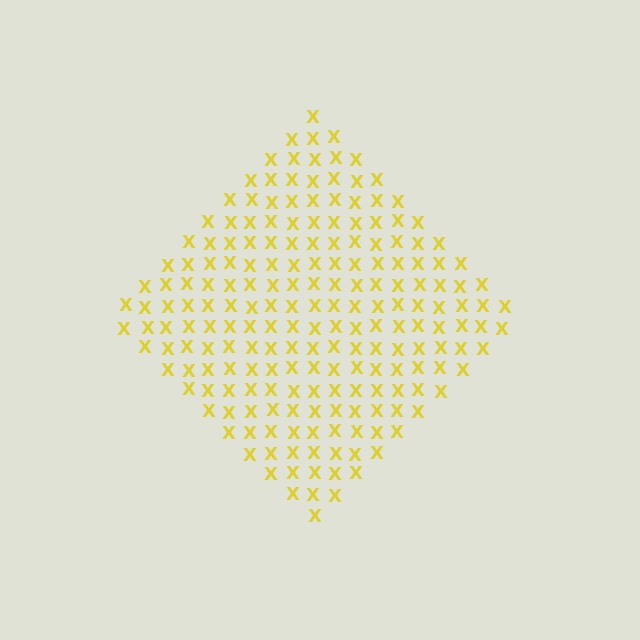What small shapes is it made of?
It is made of small letter X's.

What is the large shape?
The large shape is a diamond.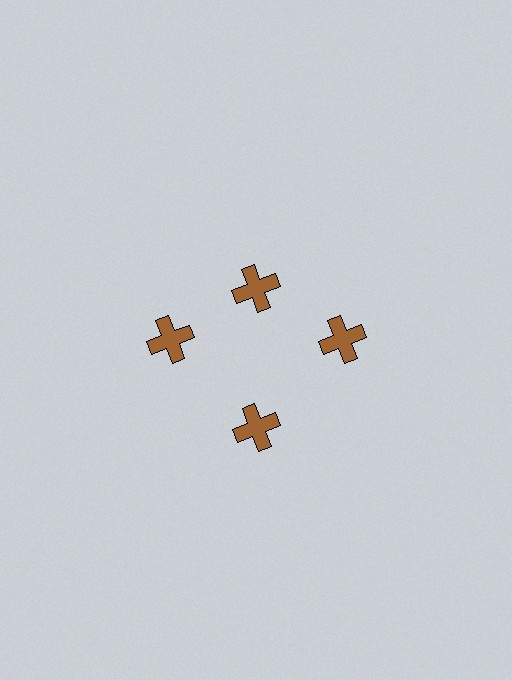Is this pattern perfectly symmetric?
No. The 4 brown crosses are arranged in a ring, but one element near the 12 o'clock position is pulled inward toward the center, breaking the 4-fold rotational symmetry.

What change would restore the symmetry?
The symmetry would be restored by moving it outward, back onto the ring so that all 4 crosses sit at equal angles and equal distance from the center.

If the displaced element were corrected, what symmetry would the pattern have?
It would have 4-fold rotational symmetry — the pattern would map onto itself every 90 degrees.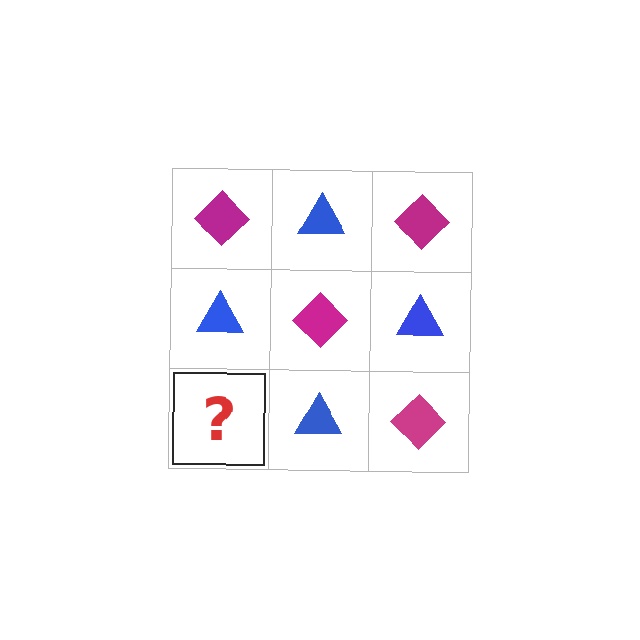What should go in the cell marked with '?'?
The missing cell should contain a magenta diamond.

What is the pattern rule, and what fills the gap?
The rule is that it alternates magenta diamond and blue triangle in a checkerboard pattern. The gap should be filled with a magenta diamond.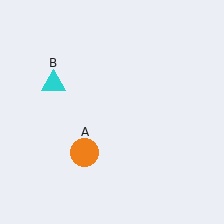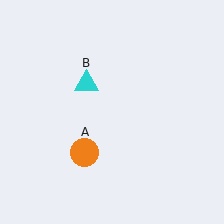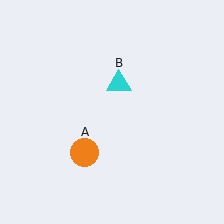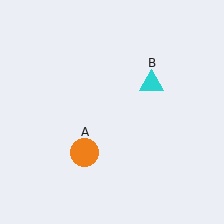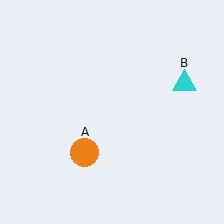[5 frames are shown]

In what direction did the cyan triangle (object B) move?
The cyan triangle (object B) moved right.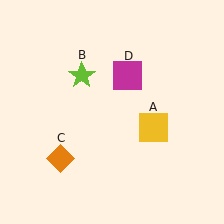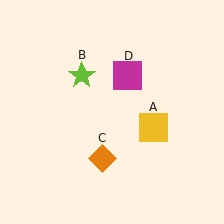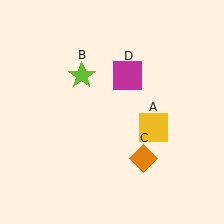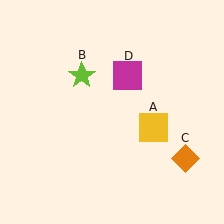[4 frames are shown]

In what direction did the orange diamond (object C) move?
The orange diamond (object C) moved right.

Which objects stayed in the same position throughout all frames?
Yellow square (object A) and lime star (object B) and magenta square (object D) remained stationary.